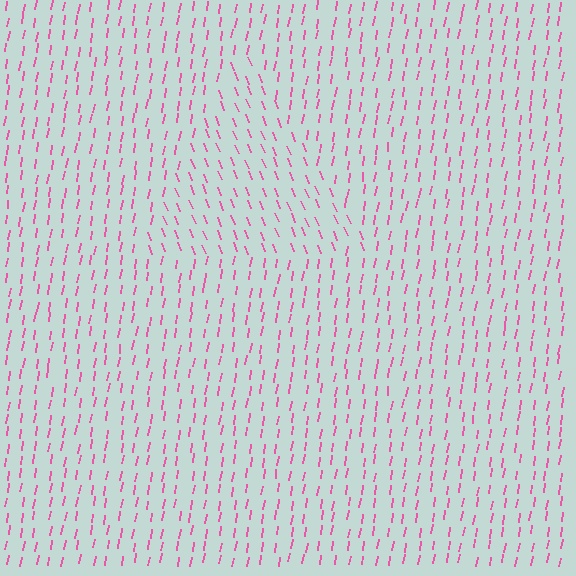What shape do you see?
I see a triangle.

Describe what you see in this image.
The image is filled with small pink line segments. A triangle region in the image has lines oriented differently from the surrounding lines, creating a visible texture boundary.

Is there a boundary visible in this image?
Yes, there is a texture boundary formed by a change in line orientation.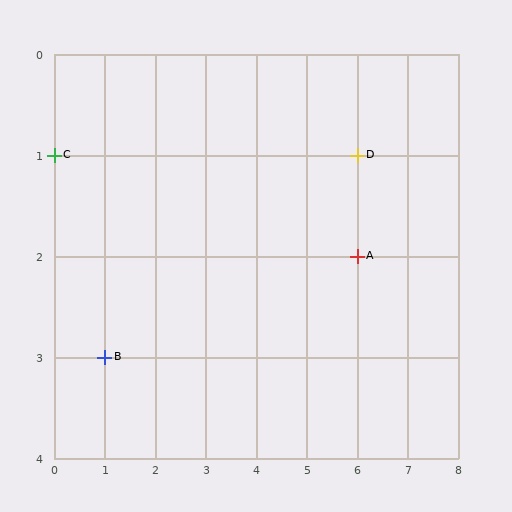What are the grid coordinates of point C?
Point C is at grid coordinates (0, 1).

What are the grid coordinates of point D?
Point D is at grid coordinates (6, 1).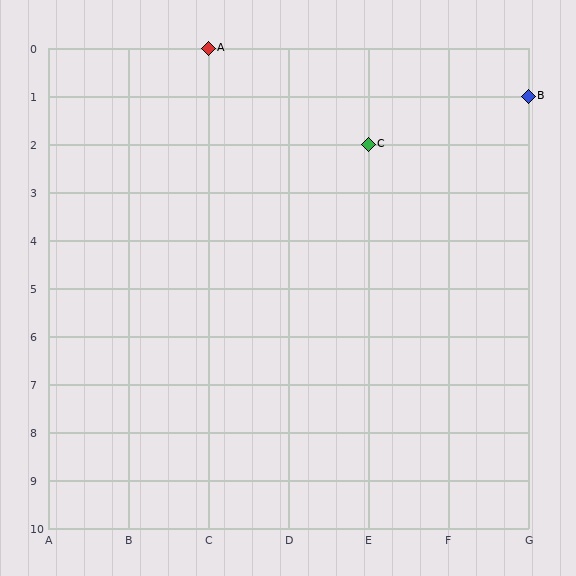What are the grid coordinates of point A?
Point A is at grid coordinates (C, 0).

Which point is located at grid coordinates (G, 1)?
Point B is at (G, 1).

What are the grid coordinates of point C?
Point C is at grid coordinates (E, 2).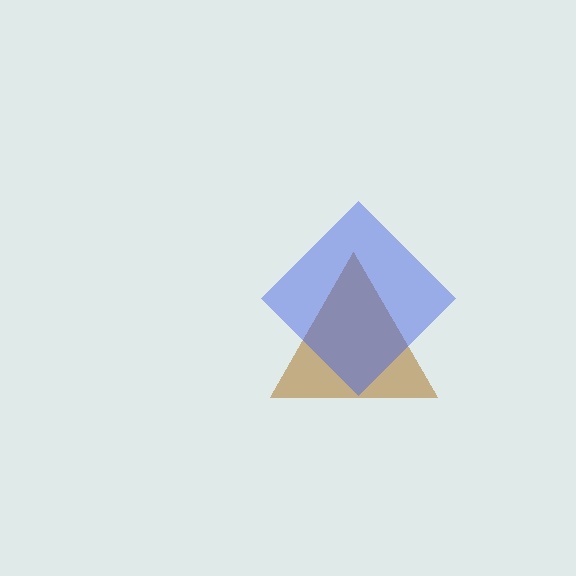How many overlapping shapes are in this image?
There are 2 overlapping shapes in the image.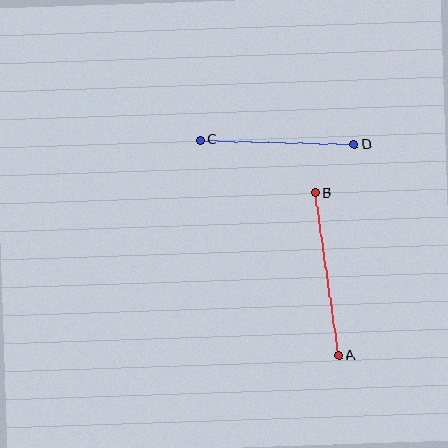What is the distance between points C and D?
The distance is approximately 154 pixels.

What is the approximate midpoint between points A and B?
The midpoint is at approximately (327, 274) pixels.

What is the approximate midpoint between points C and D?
The midpoint is at approximately (277, 142) pixels.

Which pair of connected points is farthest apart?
Points A and B are farthest apart.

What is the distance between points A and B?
The distance is approximately 164 pixels.